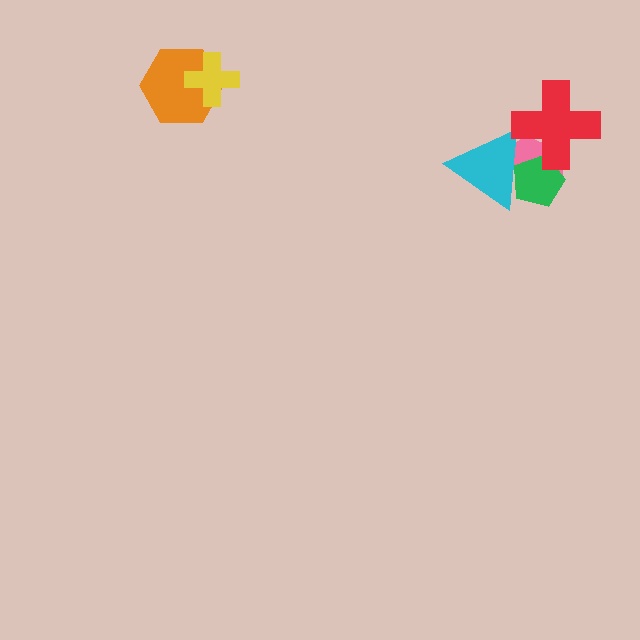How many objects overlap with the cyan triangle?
3 objects overlap with the cyan triangle.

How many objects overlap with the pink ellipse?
3 objects overlap with the pink ellipse.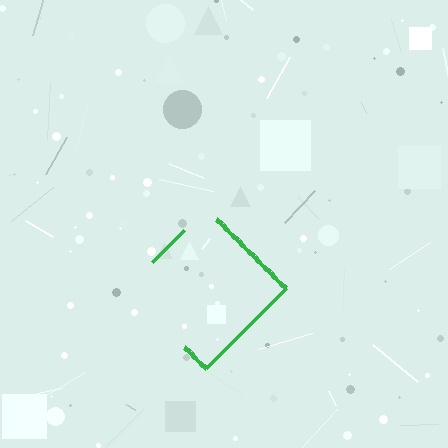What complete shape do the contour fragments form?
The contour fragments form a diamond.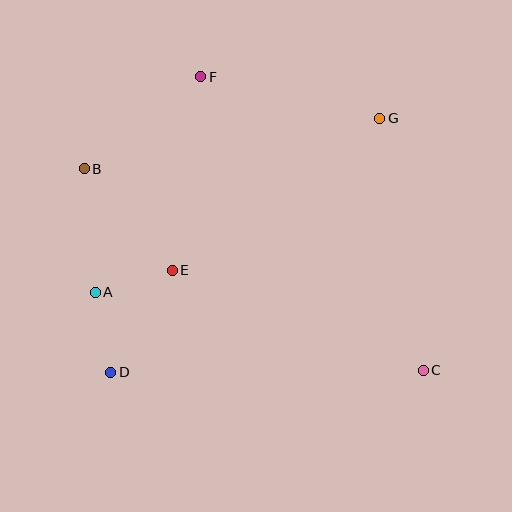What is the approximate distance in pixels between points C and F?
The distance between C and F is approximately 368 pixels.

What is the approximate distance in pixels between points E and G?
The distance between E and G is approximately 257 pixels.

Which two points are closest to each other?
Points A and E are closest to each other.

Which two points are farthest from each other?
Points B and C are farthest from each other.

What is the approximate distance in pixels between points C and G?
The distance between C and G is approximately 256 pixels.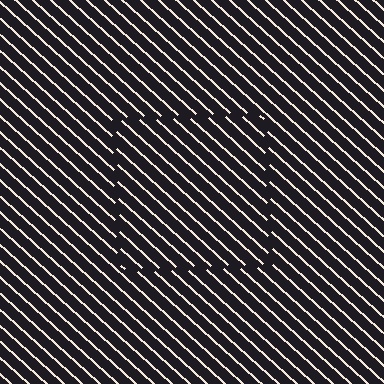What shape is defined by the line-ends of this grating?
An illusory square. The interior of the shape contains the same grating, shifted by half a period — the contour is defined by the phase discontinuity where line-ends from the inner and outer gratings abut.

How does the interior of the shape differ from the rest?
The interior of the shape contains the same grating, shifted by half a period — the contour is defined by the phase discontinuity where line-ends from the inner and outer gratings abut.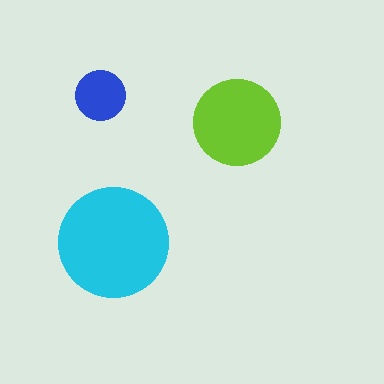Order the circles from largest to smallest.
the cyan one, the lime one, the blue one.